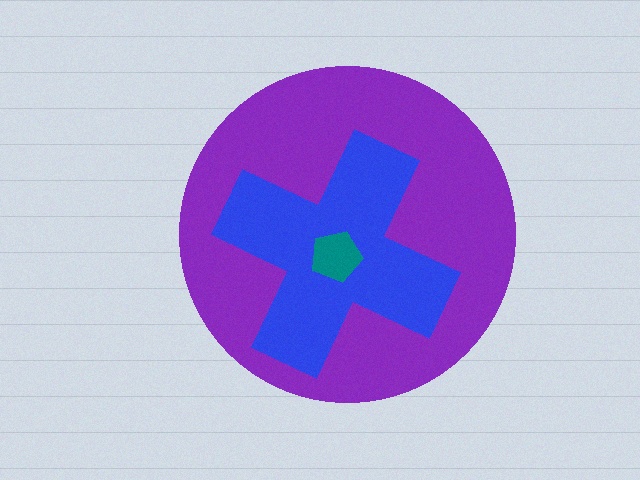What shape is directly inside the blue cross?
The teal pentagon.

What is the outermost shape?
The purple circle.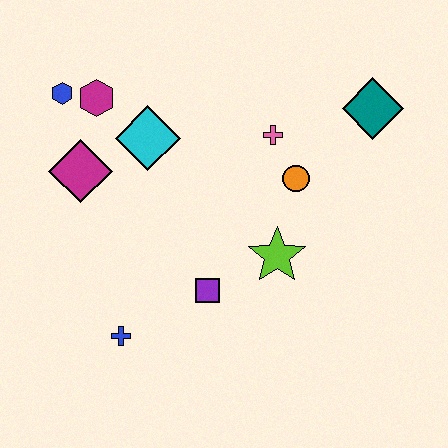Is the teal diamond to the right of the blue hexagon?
Yes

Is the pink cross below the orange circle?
No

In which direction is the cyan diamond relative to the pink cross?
The cyan diamond is to the left of the pink cross.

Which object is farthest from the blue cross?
The teal diamond is farthest from the blue cross.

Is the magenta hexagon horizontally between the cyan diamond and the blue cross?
No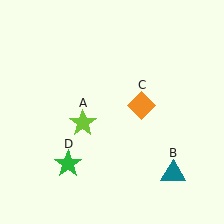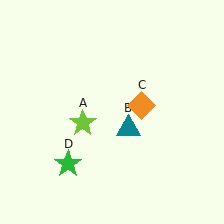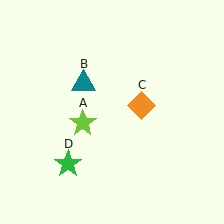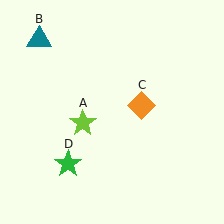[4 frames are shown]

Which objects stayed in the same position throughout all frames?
Lime star (object A) and orange diamond (object C) and green star (object D) remained stationary.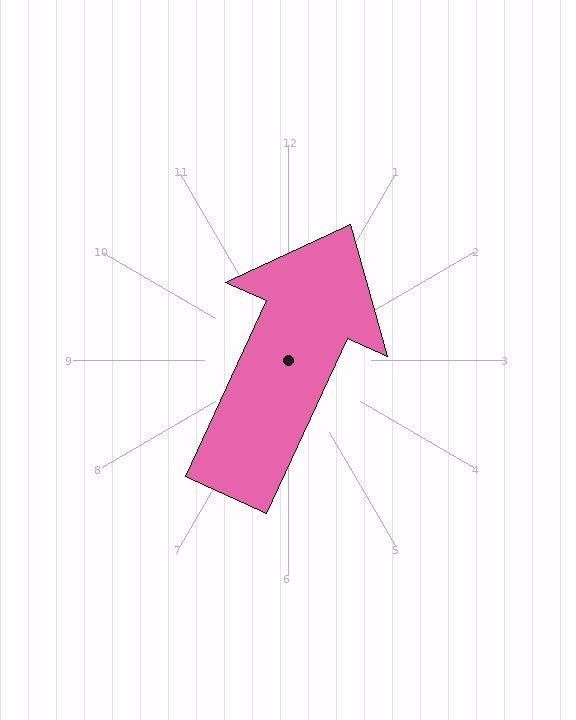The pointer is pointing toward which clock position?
Roughly 1 o'clock.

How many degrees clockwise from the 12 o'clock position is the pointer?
Approximately 25 degrees.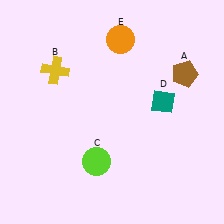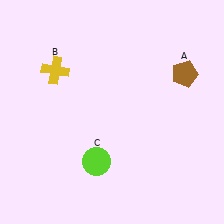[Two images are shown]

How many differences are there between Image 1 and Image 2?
There are 2 differences between the two images.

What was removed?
The teal diamond (D), the orange circle (E) were removed in Image 2.